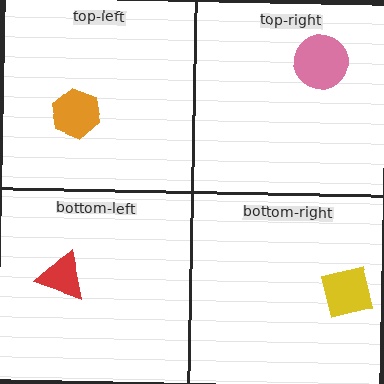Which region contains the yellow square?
The bottom-right region.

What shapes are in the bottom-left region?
The red triangle.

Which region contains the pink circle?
The top-right region.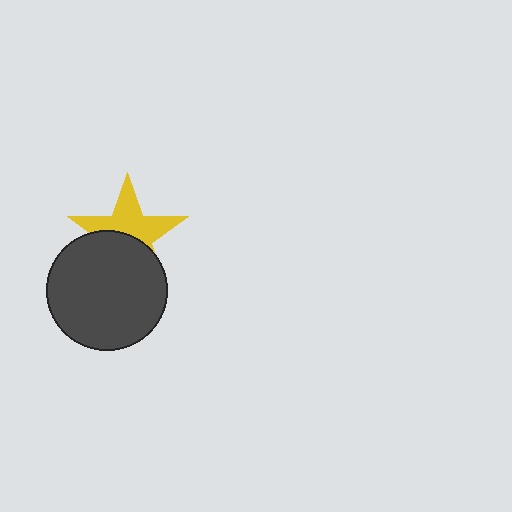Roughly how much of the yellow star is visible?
About half of it is visible (roughly 54%).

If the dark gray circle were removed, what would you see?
You would see the complete yellow star.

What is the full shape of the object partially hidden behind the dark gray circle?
The partially hidden object is a yellow star.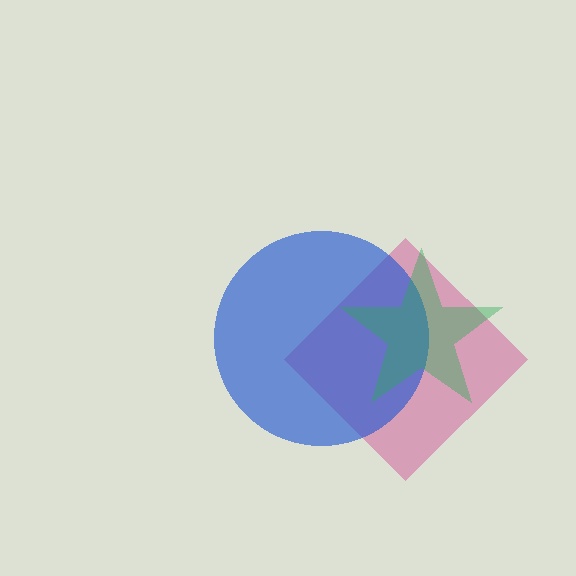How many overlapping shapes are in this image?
There are 3 overlapping shapes in the image.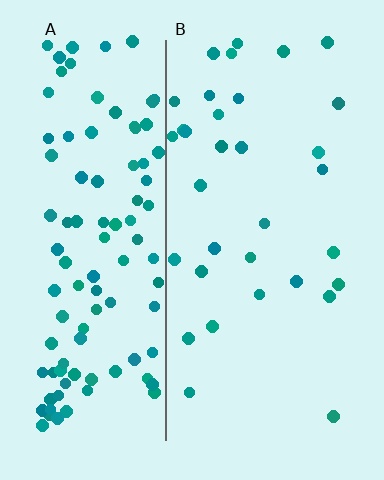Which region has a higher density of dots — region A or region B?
A (the left).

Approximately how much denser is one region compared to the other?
Approximately 3.3× — region A over region B.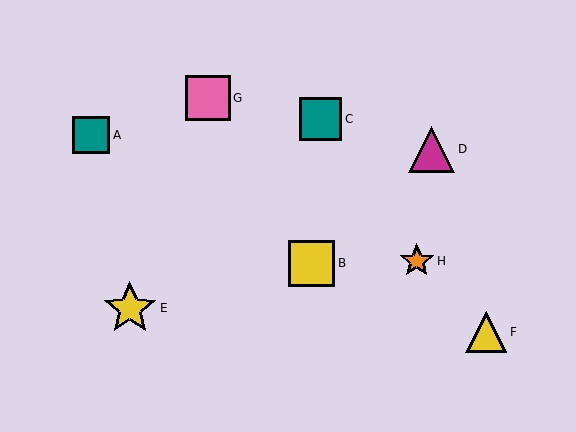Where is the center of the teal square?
The center of the teal square is at (91, 135).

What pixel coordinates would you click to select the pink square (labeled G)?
Click at (208, 98) to select the pink square G.